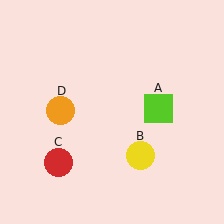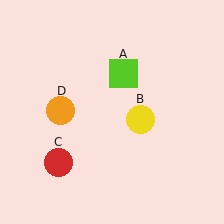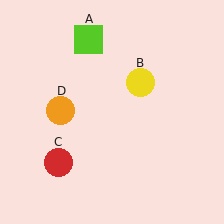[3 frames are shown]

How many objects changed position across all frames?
2 objects changed position: lime square (object A), yellow circle (object B).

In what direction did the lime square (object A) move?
The lime square (object A) moved up and to the left.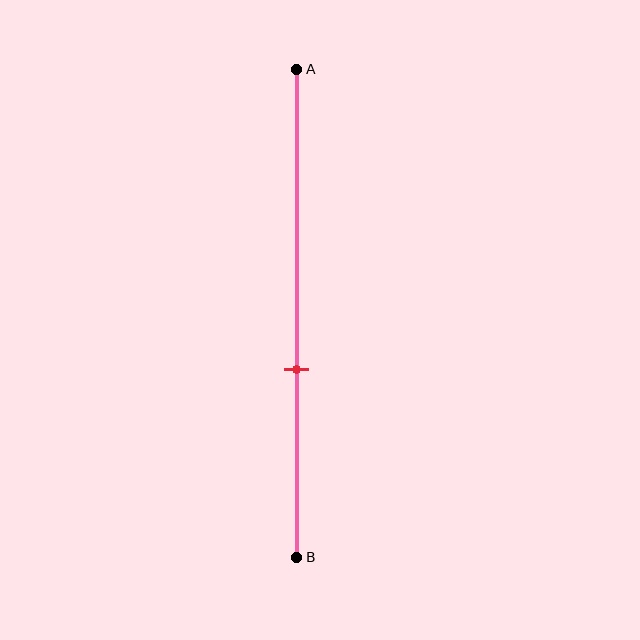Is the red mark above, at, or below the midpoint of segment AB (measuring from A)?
The red mark is below the midpoint of segment AB.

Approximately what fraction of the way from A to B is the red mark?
The red mark is approximately 60% of the way from A to B.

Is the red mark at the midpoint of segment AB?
No, the mark is at about 60% from A, not at the 50% midpoint.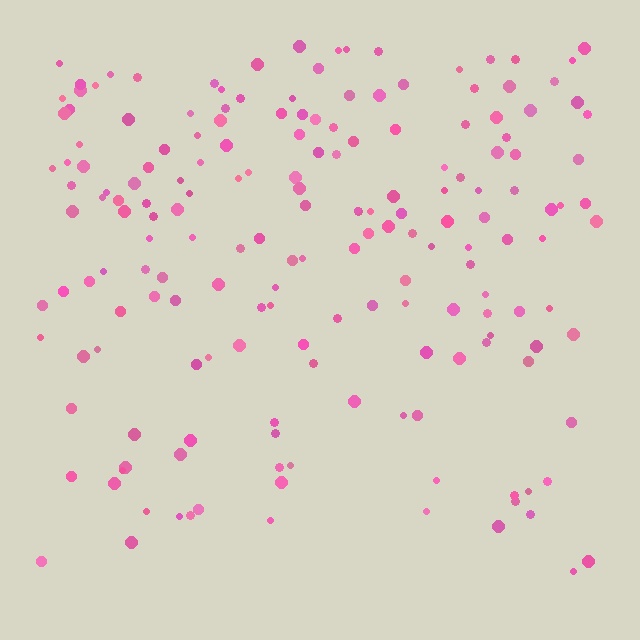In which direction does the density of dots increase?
From bottom to top, with the top side densest.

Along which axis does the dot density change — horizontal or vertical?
Vertical.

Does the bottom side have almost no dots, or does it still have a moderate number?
Still a moderate number, just noticeably fewer than the top.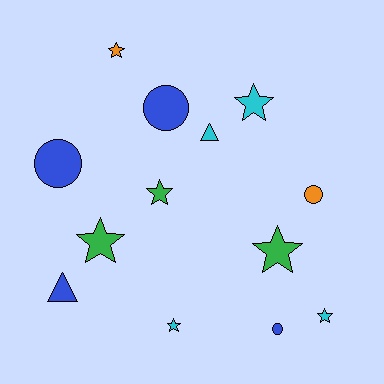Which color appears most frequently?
Blue, with 4 objects.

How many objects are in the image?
There are 13 objects.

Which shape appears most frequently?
Star, with 7 objects.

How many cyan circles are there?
There are no cyan circles.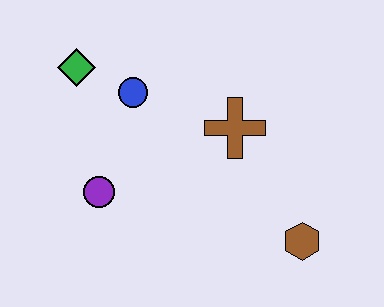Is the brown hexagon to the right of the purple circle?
Yes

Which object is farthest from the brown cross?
The green diamond is farthest from the brown cross.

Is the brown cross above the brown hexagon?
Yes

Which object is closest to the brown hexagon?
The brown cross is closest to the brown hexagon.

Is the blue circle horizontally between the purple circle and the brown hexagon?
Yes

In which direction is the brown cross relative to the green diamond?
The brown cross is to the right of the green diamond.